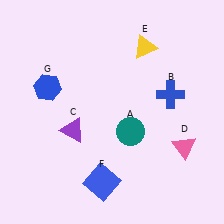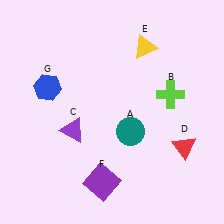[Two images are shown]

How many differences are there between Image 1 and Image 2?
There are 3 differences between the two images.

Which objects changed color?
B changed from blue to lime. D changed from pink to red. F changed from blue to purple.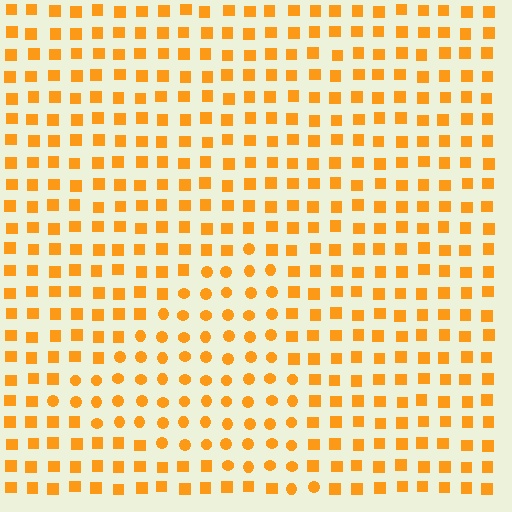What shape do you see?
I see a triangle.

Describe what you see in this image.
The image is filled with small orange elements arranged in a uniform grid. A triangle-shaped region contains circles, while the surrounding area contains squares. The boundary is defined purely by the change in element shape.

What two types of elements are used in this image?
The image uses circles inside the triangle region and squares outside it.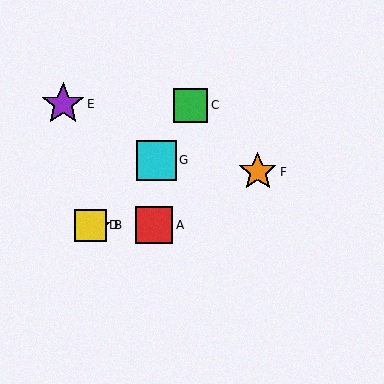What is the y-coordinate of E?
Object E is at y≈104.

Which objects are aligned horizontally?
Objects A, B, D are aligned horizontally.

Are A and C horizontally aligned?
No, A is at y≈225 and C is at y≈105.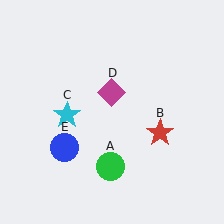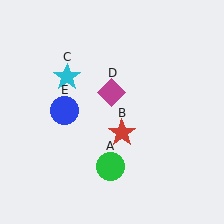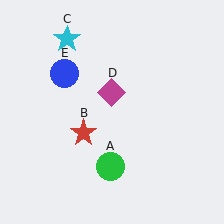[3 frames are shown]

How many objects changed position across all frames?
3 objects changed position: red star (object B), cyan star (object C), blue circle (object E).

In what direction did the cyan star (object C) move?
The cyan star (object C) moved up.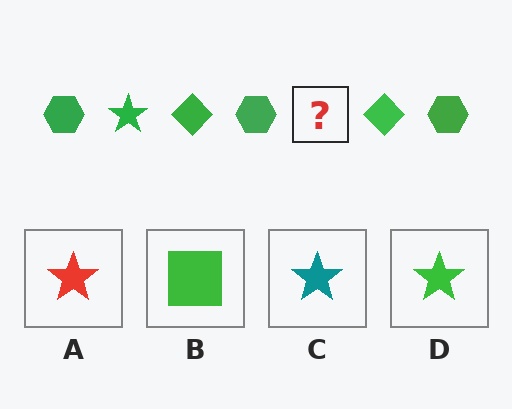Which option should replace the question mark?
Option D.